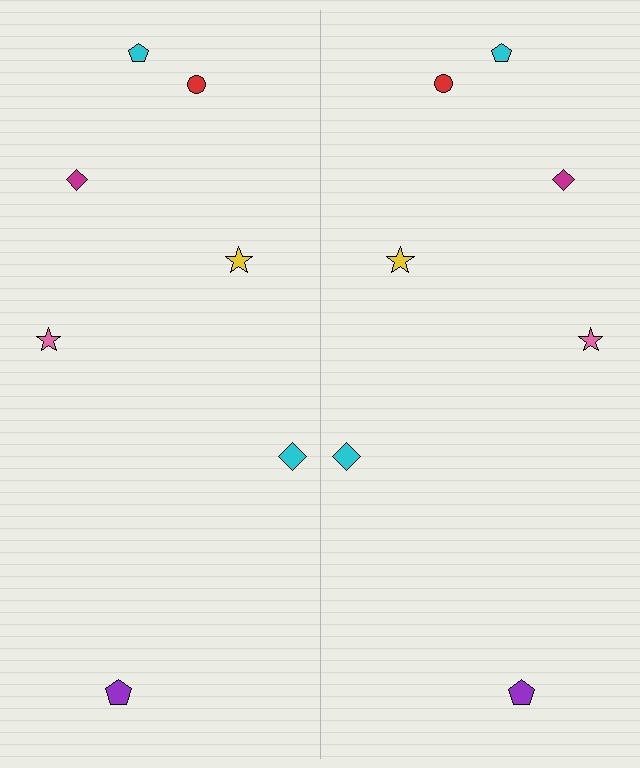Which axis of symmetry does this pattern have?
The pattern has a vertical axis of symmetry running through the center of the image.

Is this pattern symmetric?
Yes, this pattern has bilateral (reflection) symmetry.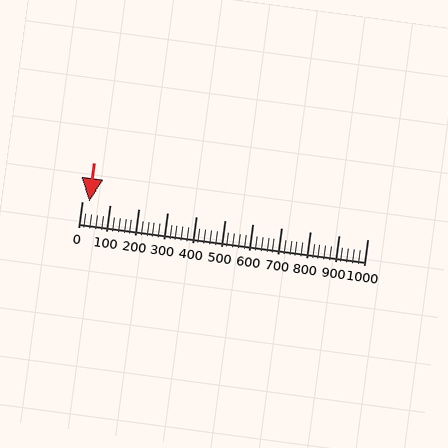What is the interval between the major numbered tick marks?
The major tick marks are spaced 100 units apart.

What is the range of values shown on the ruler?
The ruler shows values from 0 to 1000.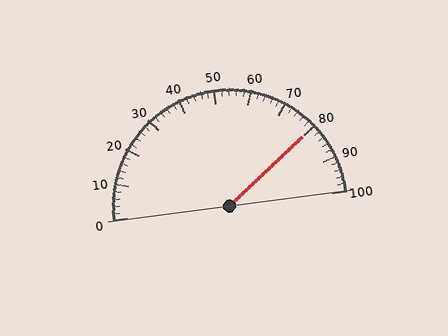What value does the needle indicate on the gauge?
The needle indicates approximately 80.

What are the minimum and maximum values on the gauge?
The gauge ranges from 0 to 100.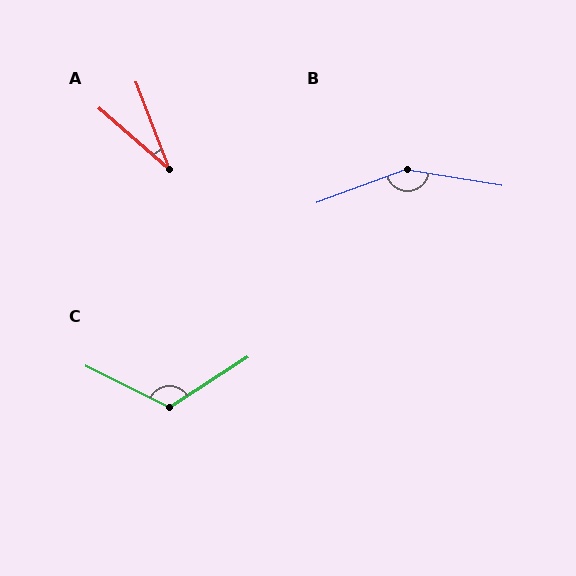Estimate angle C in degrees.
Approximately 121 degrees.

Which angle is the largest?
B, at approximately 150 degrees.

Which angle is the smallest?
A, at approximately 28 degrees.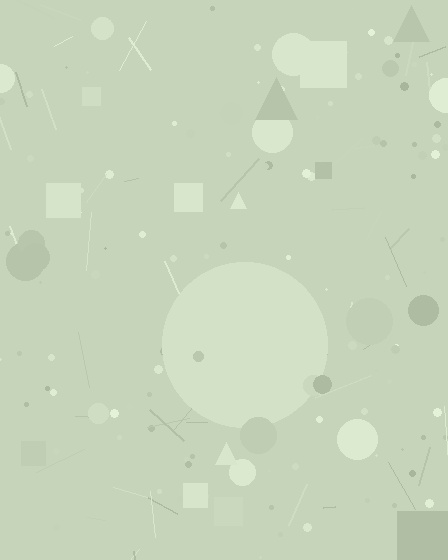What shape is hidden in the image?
A circle is hidden in the image.